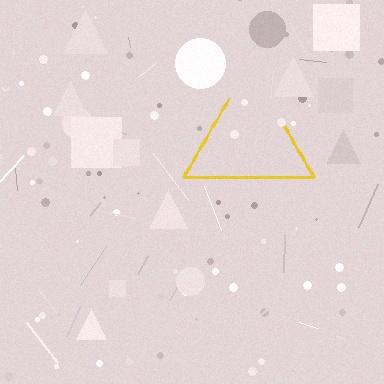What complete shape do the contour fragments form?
The contour fragments form a triangle.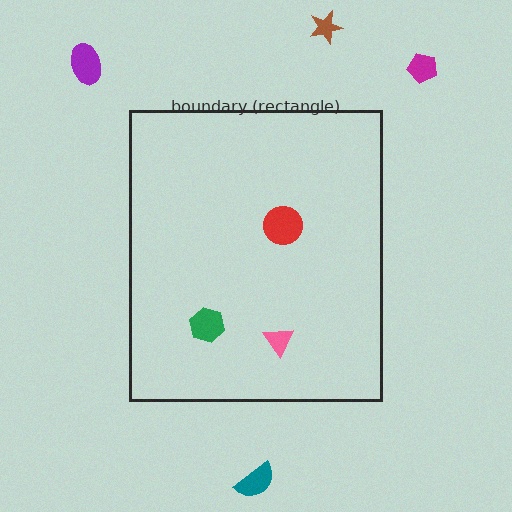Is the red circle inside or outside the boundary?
Inside.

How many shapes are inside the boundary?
3 inside, 4 outside.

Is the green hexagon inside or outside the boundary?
Inside.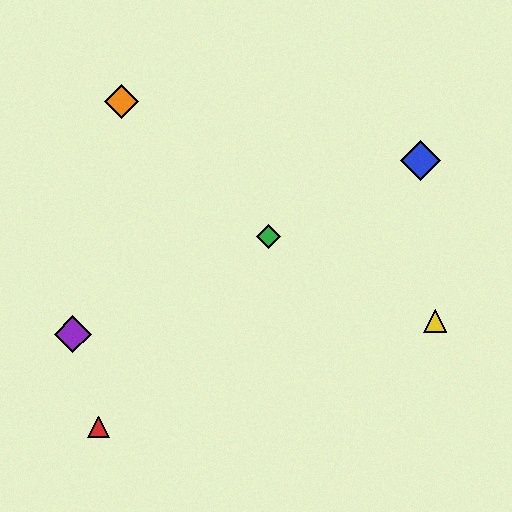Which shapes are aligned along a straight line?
The blue diamond, the green diamond, the purple diamond are aligned along a straight line.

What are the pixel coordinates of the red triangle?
The red triangle is at (99, 427).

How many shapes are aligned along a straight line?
3 shapes (the blue diamond, the green diamond, the purple diamond) are aligned along a straight line.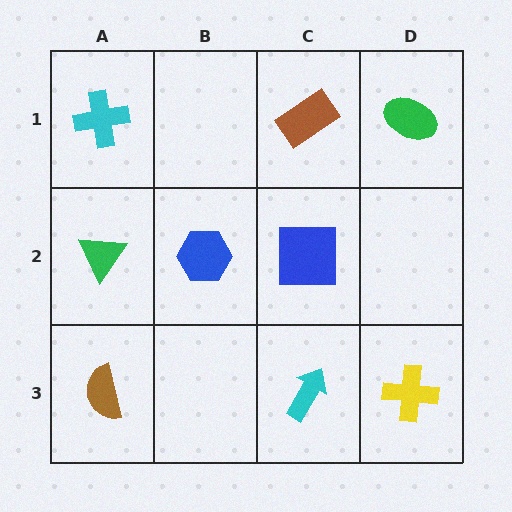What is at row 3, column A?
A brown semicircle.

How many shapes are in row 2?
3 shapes.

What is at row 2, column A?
A green triangle.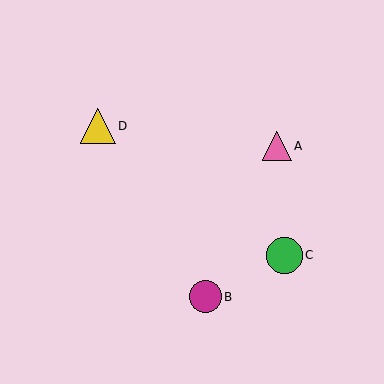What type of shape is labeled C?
Shape C is a green circle.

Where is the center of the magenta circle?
The center of the magenta circle is at (205, 297).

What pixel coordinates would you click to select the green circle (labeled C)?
Click at (284, 255) to select the green circle C.